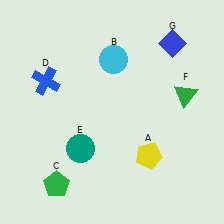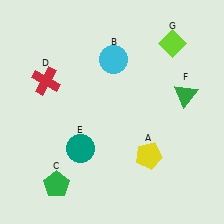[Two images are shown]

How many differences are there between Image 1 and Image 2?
There are 2 differences between the two images.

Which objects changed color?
D changed from blue to red. G changed from blue to lime.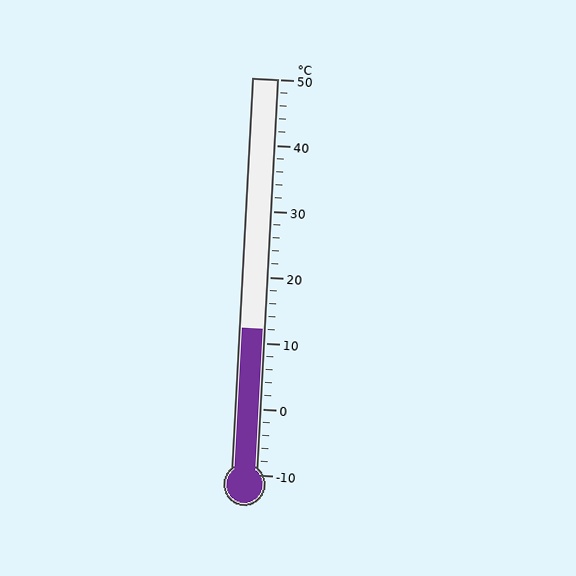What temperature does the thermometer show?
The thermometer shows approximately 12°C.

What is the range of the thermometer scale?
The thermometer scale ranges from -10°C to 50°C.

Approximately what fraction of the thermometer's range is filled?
The thermometer is filled to approximately 35% of its range.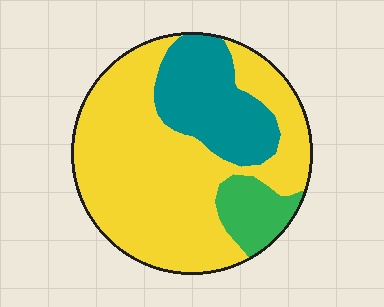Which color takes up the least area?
Green, at roughly 10%.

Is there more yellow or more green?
Yellow.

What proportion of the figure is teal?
Teal covers around 25% of the figure.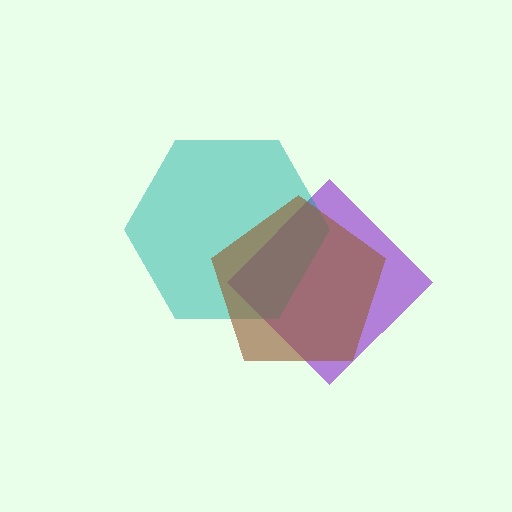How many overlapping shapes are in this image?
There are 3 overlapping shapes in the image.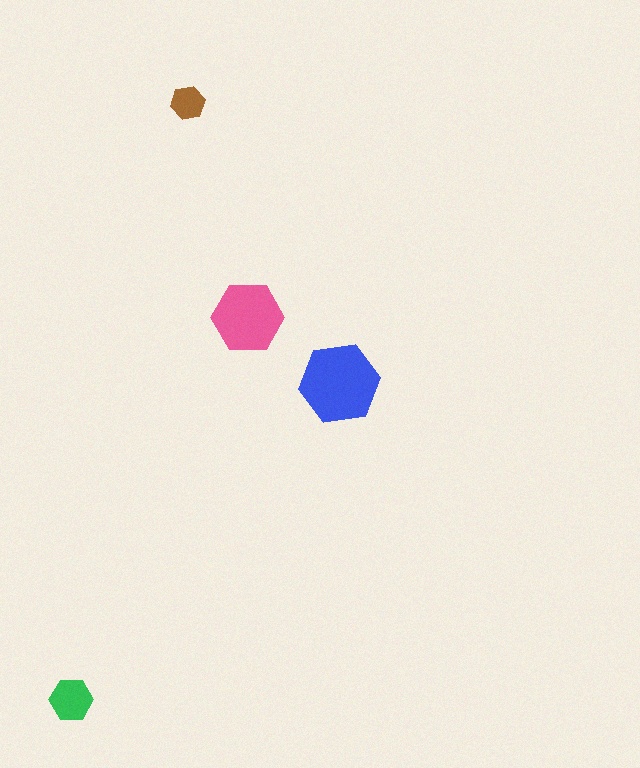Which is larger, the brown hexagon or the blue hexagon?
The blue one.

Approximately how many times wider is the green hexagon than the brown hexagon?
About 1.5 times wider.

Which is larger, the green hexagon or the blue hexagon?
The blue one.